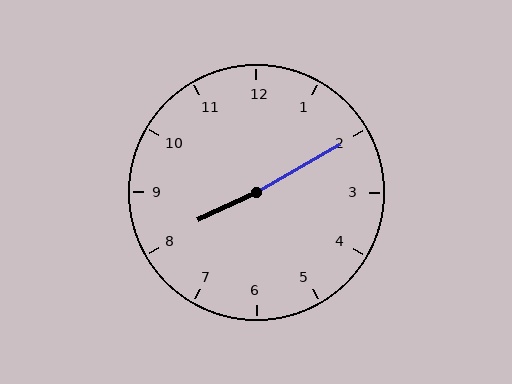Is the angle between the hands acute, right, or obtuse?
It is obtuse.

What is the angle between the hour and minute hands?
Approximately 175 degrees.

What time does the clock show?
8:10.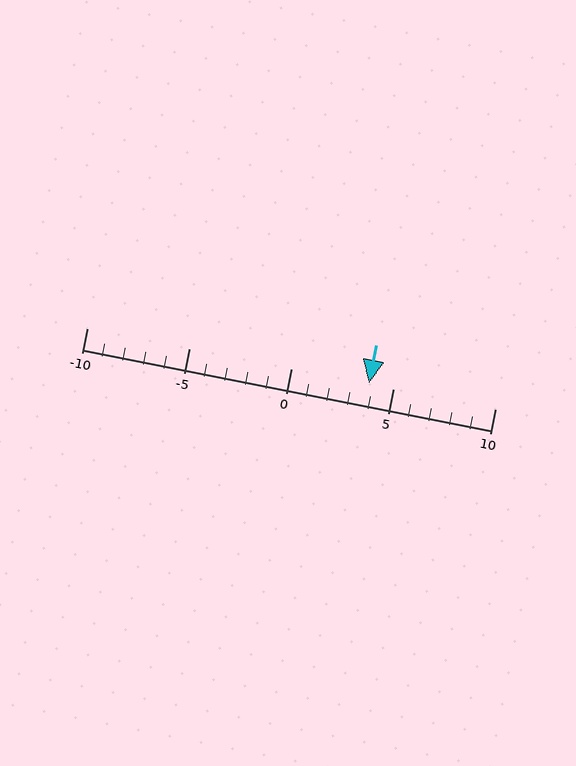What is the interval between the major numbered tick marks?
The major tick marks are spaced 5 units apart.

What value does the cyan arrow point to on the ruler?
The cyan arrow points to approximately 4.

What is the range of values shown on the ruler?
The ruler shows values from -10 to 10.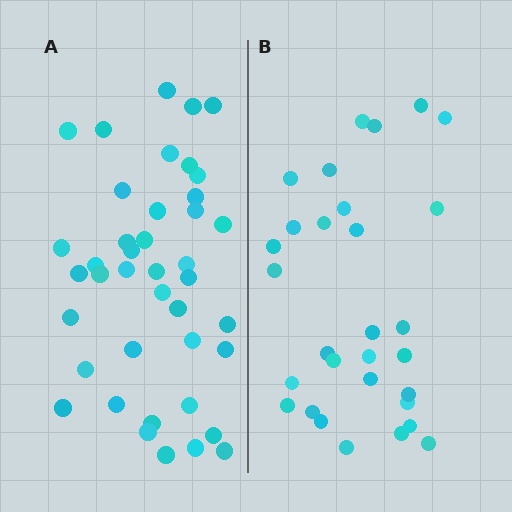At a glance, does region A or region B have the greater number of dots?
Region A (the left region) has more dots.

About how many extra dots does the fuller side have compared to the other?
Region A has roughly 12 or so more dots than region B.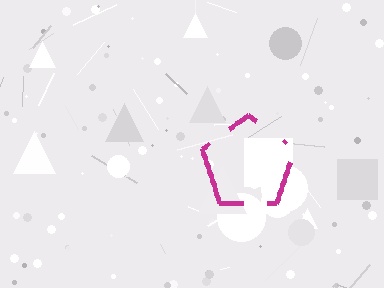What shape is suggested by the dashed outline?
The dashed outline suggests a pentagon.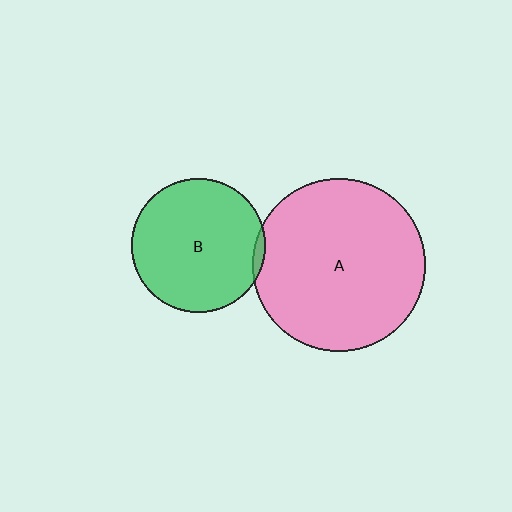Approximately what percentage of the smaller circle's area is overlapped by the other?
Approximately 5%.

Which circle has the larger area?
Circle A (pink).